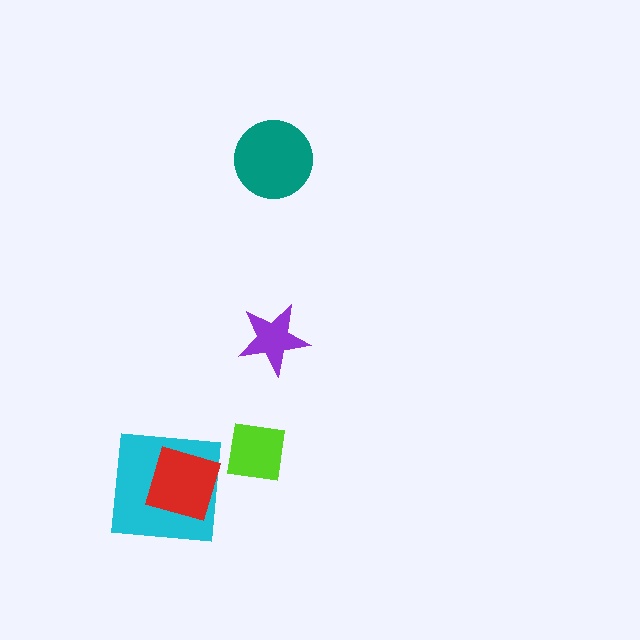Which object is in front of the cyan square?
The red square is in front of the cyan square.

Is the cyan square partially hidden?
Yes, it is partially covered by another shape.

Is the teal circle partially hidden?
No, no other shape covers it.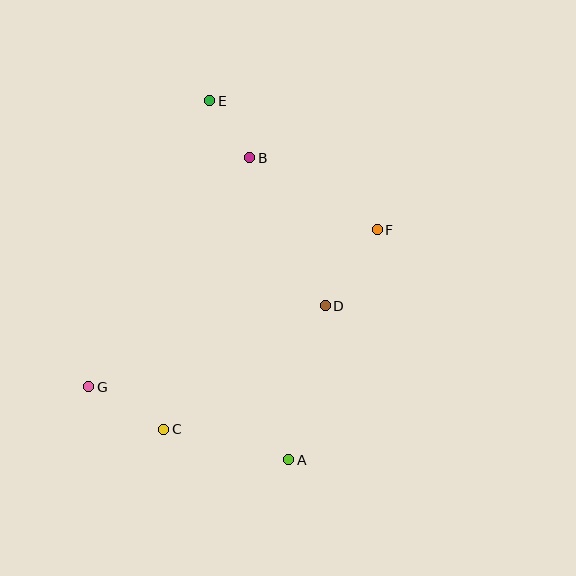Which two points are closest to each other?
Points B and E are closest to each other.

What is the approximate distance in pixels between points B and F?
The distance between B and F is approximately 146 pixels.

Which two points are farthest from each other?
Points A and E are farthest from each other.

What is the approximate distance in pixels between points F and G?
The distance between F and G is approximately 328 pixels.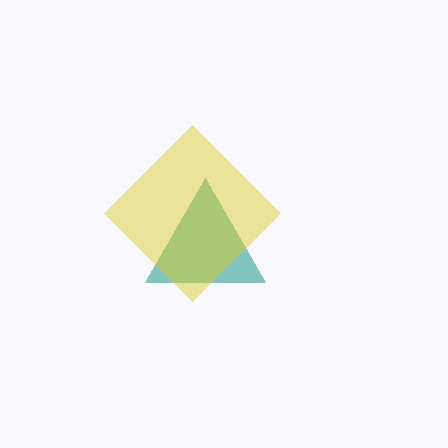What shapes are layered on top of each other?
The layered shapes are: a teal triangle, a yellow diamond.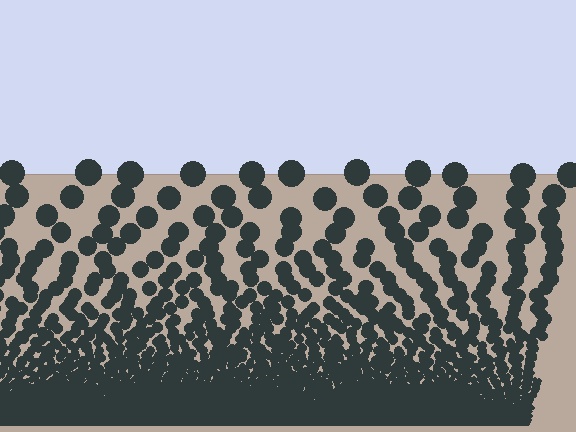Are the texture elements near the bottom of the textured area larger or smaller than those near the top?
Smaller. The gradient is inverted — elements near the bottom are smaller and denser.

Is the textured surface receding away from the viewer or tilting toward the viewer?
The surface appears to tilt toward the viewer. Texture elements get larger and sparser toward the top.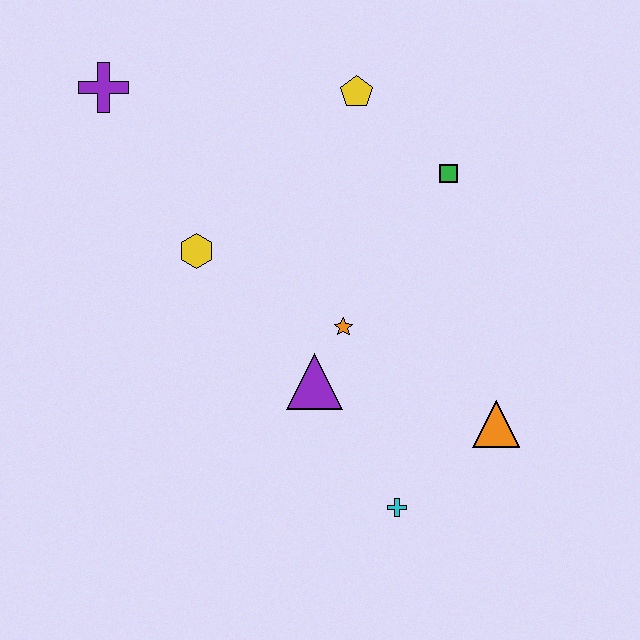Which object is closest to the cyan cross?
The orange triangle is closest to the cyan cross.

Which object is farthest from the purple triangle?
The purple cross is farthest from the purple triangle.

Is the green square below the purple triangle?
No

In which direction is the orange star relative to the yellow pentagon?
The orange star is below the yellow pentagon.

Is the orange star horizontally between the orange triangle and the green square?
No